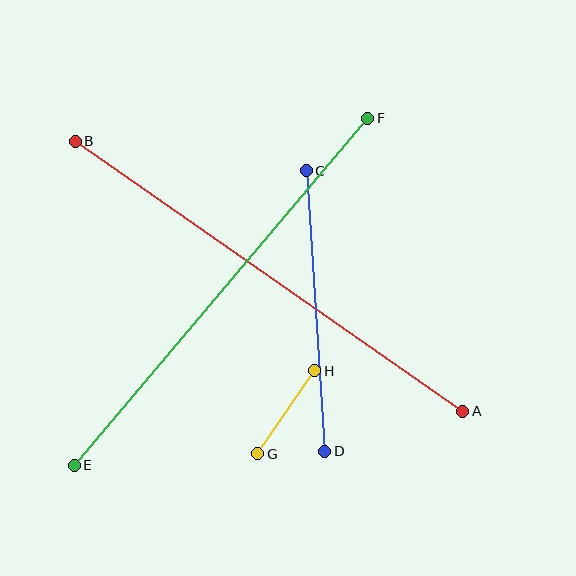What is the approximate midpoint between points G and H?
The midpoint is at approximately (286, 412) pixels.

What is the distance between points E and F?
The distance is approximately 455 pixels.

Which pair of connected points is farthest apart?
Points A and B are farthest apart.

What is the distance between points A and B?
The distance is approximately 472 pixels.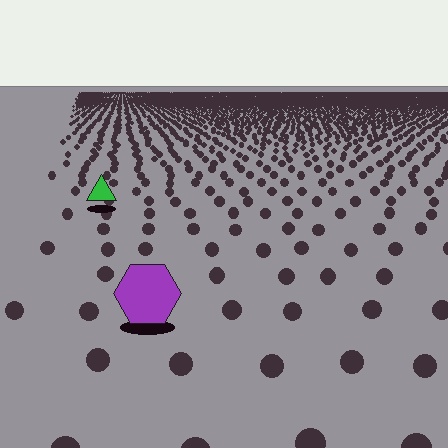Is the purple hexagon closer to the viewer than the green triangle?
Yes. The purple hexagon is closer — you can tell from the texture gradient: the ground texture is coarser near it.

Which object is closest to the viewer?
The purple hexagon is closest. The texture marks near it are larger and more spread out.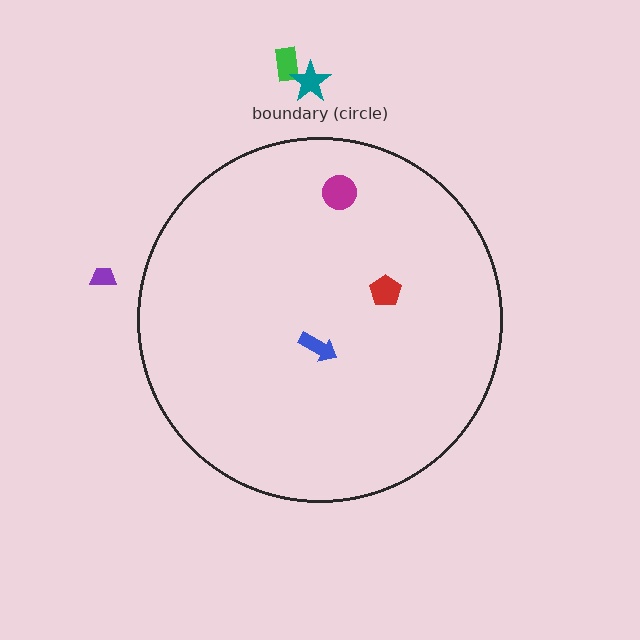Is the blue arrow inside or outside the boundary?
Inside.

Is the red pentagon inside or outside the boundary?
Inside.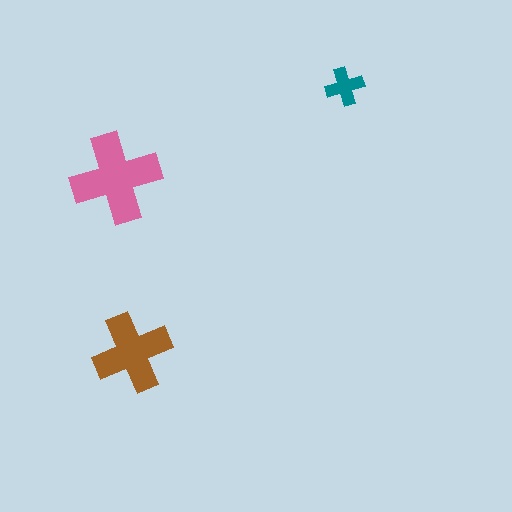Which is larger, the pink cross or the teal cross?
The pink one.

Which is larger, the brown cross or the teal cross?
The brown one.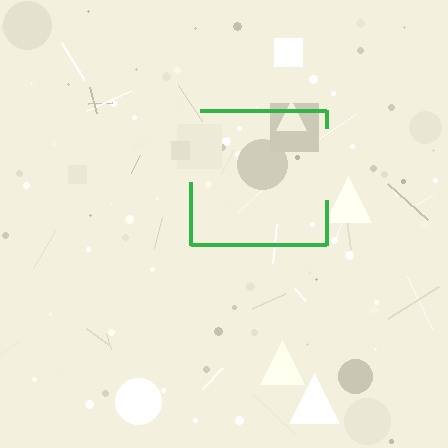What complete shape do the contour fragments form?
The contour fragments form a square.